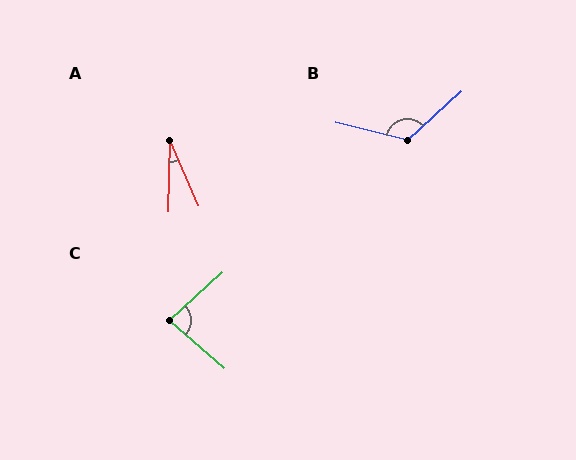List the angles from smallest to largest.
A (25°), C (83°), B (124°).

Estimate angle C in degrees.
Approximately 83 degrees.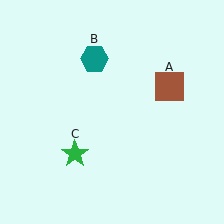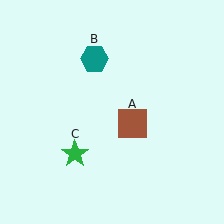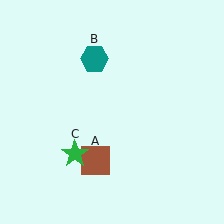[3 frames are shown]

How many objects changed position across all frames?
1 object changed position: brown square (object A).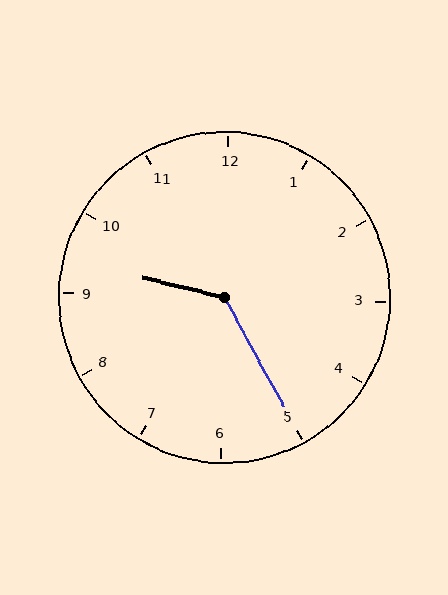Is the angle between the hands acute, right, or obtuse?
It is obtuse.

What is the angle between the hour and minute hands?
Approximately 132 degrees.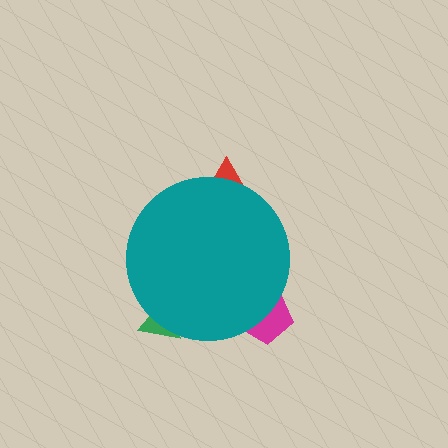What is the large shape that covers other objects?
A teal circle.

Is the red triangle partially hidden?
Yes, the red triangle is partially hidden behind the teal circle.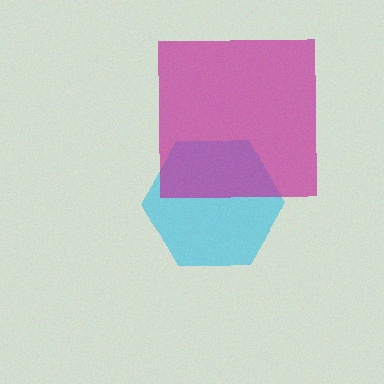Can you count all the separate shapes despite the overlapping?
Yes, there are 2 separate shapes.